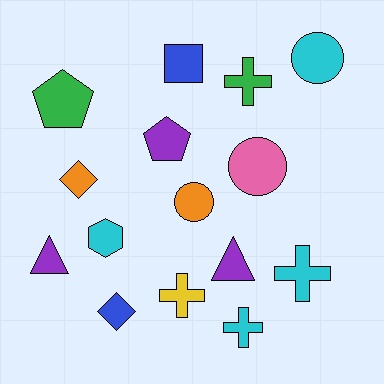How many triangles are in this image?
There are 2 triangles.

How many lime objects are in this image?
There are no lime objects.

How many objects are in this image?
There are 15 objects.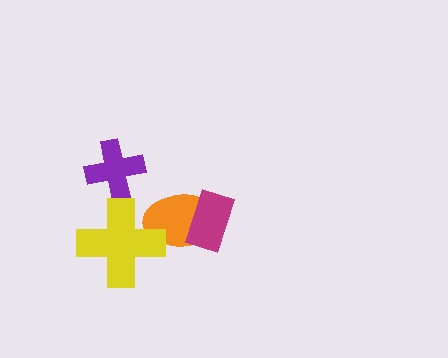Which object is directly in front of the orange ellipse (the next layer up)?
The magenta rectangle is directly in front of the orange ellipse.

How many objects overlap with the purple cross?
0 objects overlap with the purple cross.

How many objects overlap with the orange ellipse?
2 objects overlap with the orange ellipse.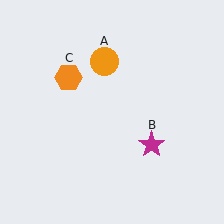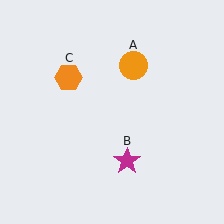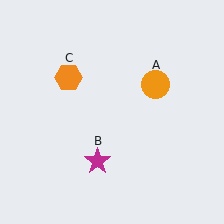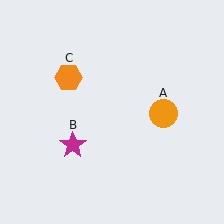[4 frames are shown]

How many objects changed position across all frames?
2 objects changed position: orange circle (object A), magenta star (object B).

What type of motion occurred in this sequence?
The orange circle (object A), magenta star (object B) rotated clockwise around the center of the scene.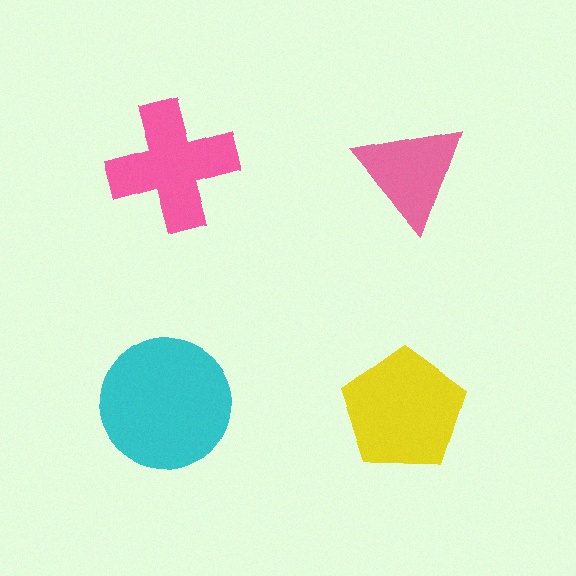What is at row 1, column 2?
A pink triangle.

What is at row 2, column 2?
A yellow pentagon.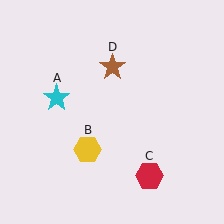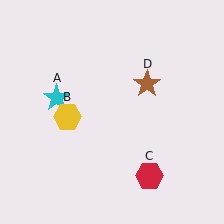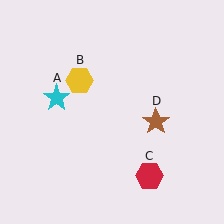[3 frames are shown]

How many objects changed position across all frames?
2 objects changed position: yellow hexagon (object B), brown star (object D).